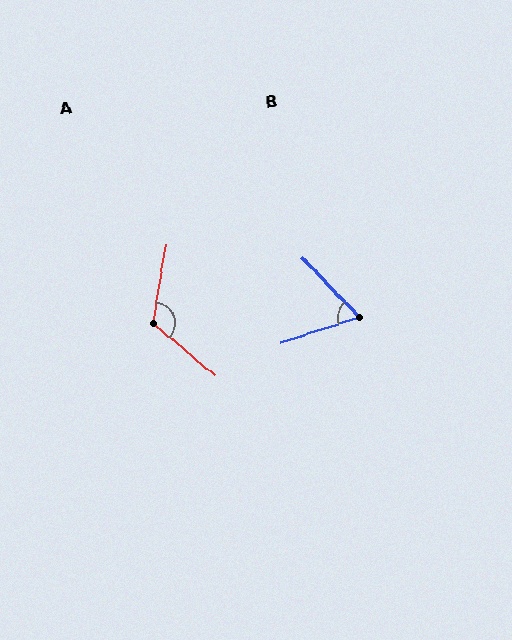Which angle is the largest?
A, at approximately 121 degrees.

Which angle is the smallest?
B, at approximately 64 degrees.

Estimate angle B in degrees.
Approximately 64 degrees.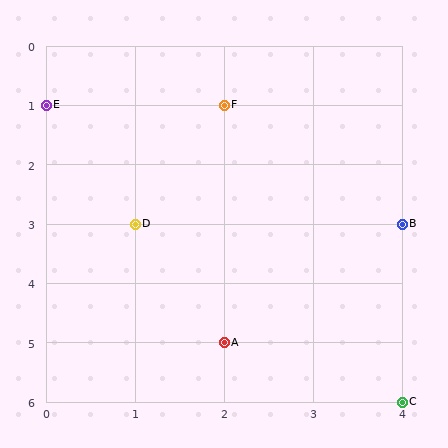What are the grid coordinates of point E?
Point E is at grid coordinates (0, 1).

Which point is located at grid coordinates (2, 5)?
Point A is at (2, 5).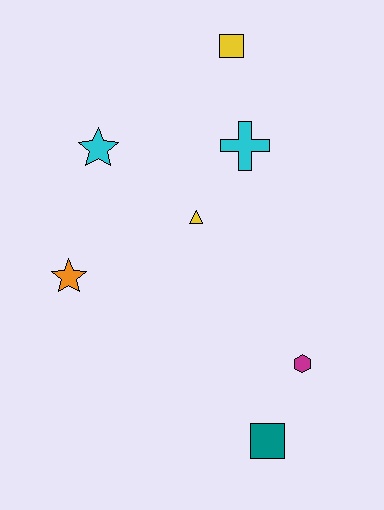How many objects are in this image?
There are 7 objects.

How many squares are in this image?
There are 2 squares.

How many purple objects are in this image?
There are no purple objects.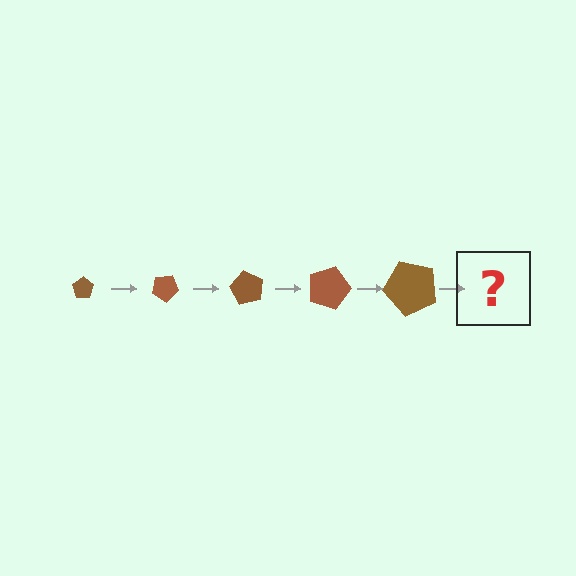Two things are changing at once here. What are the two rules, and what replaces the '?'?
The two rules are that the pentagon grows larger each step and it rotates 30 degrees each step. The '?' should be a pentagon, larger than the previous one and rotated 150 degrees from the start.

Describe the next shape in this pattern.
It should be a pentagon, larger than the previous one and rotated 150 degrees from the start.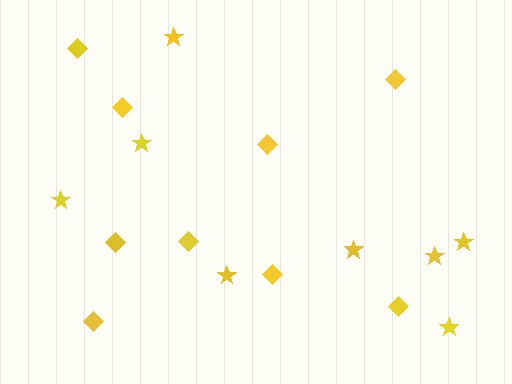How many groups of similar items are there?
There are 2 groups: one group of stars (8) and one group of diamonds (9).